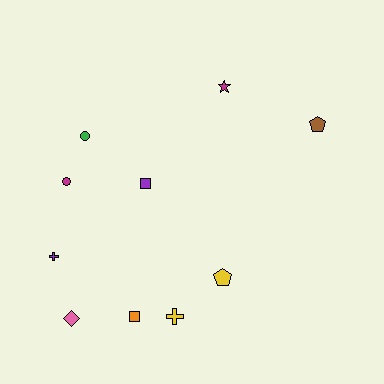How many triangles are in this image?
There are no triangles.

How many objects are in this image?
There are 10 objects.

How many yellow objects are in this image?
There are 2 yellow objects.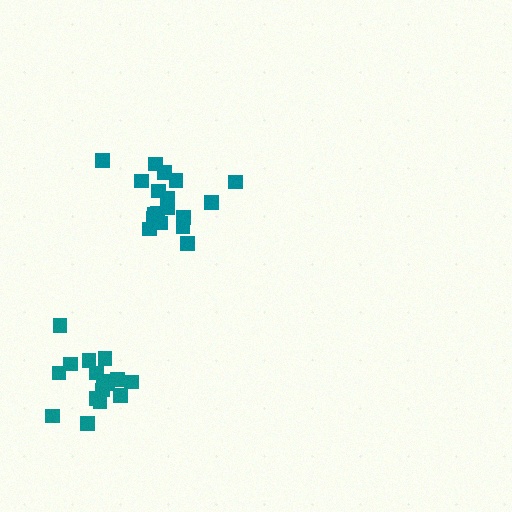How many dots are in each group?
Group 1: 18 dots, Group 2: 16 dots (34 total).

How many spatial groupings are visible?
There are 2 spatial groupings.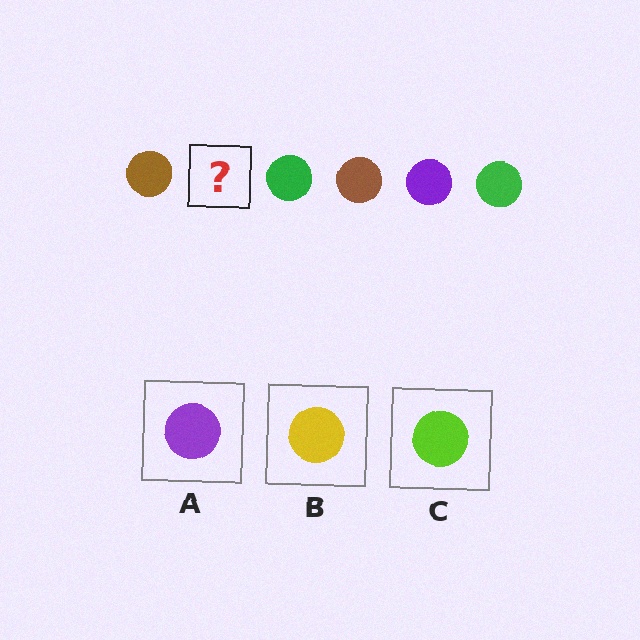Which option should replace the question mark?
Option A.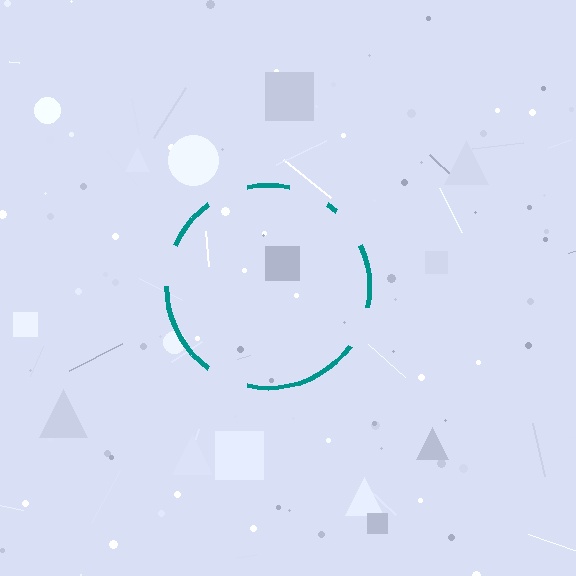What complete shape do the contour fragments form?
The contour fragments form a circle.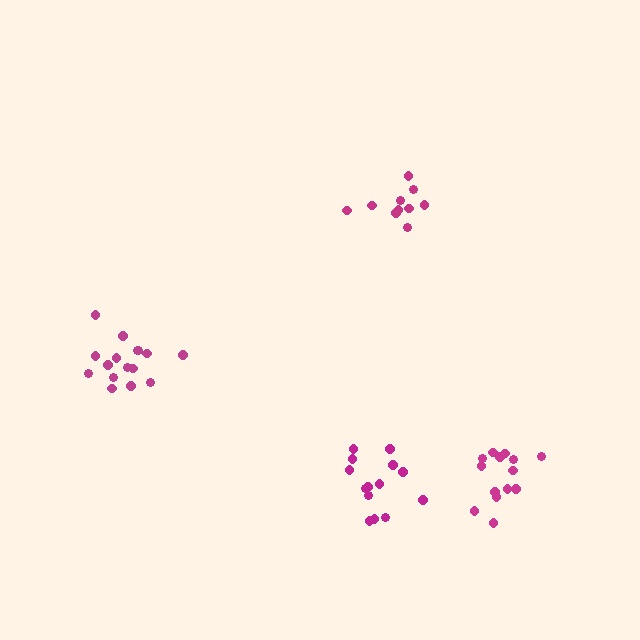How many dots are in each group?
Group 1: 14 dots, Group 2: 16 dots, Group 3: 10 dots, Group 4: 14 dots (54 total).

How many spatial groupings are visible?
There are 4 spatial groupings.